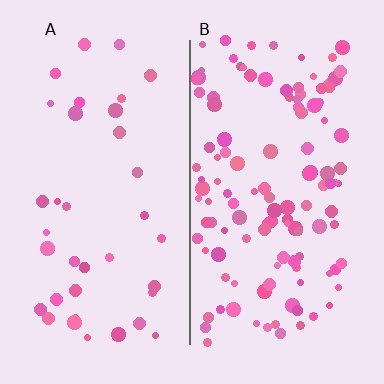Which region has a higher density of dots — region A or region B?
B (the right).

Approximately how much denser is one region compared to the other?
Approximately 3.2× — region B over region A.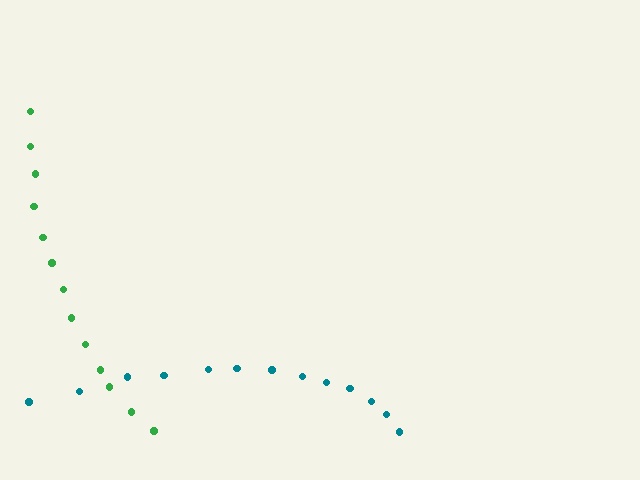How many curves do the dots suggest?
There are 2 distinct paths.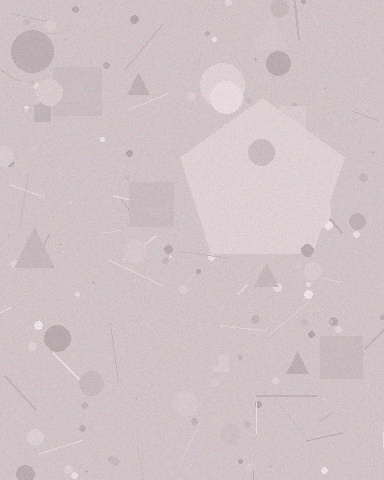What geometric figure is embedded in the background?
A pentagon is embedded in the background.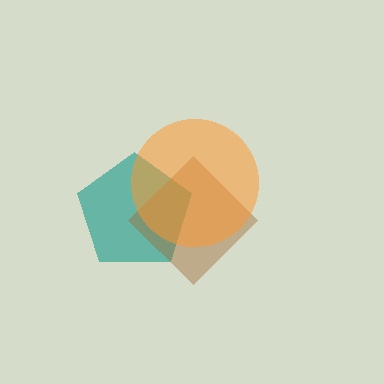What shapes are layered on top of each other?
The layered shapes are: a teal pentagon, a brown diamond, an orange circle.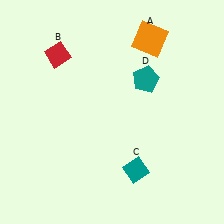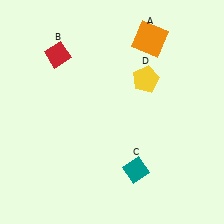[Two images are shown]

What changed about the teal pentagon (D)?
In Image 1, D is teal. In Image 2, it changed to yellow.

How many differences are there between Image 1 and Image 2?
There is 1 difference between the two images.